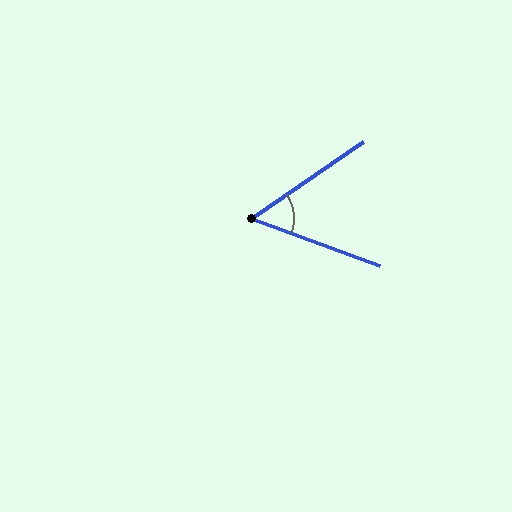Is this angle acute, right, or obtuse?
It is acute.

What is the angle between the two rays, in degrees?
Approximately 55 degrees.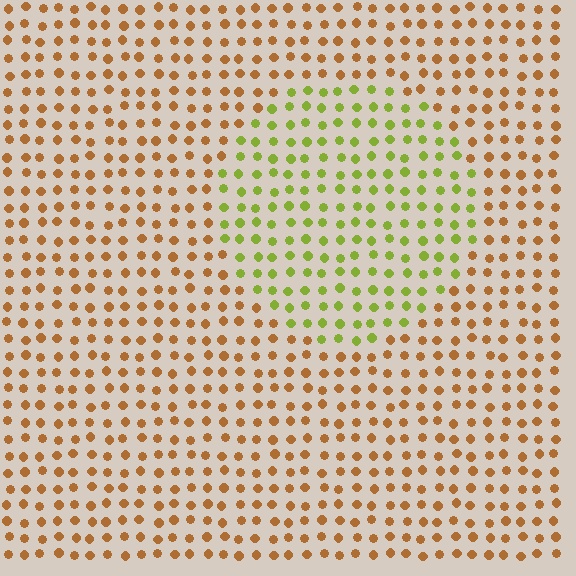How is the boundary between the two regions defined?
The boundary is defined purely by a slight shift in hue (about 53 degrees). Spacing, size, and orientation are identical on both sides.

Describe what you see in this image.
The image is filled with small brown elements in a uniform arrangement. A circle-shaped region is visible where the elements are tinted to a slightly different hue, forming a subtle color boundary.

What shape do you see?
I see a circle.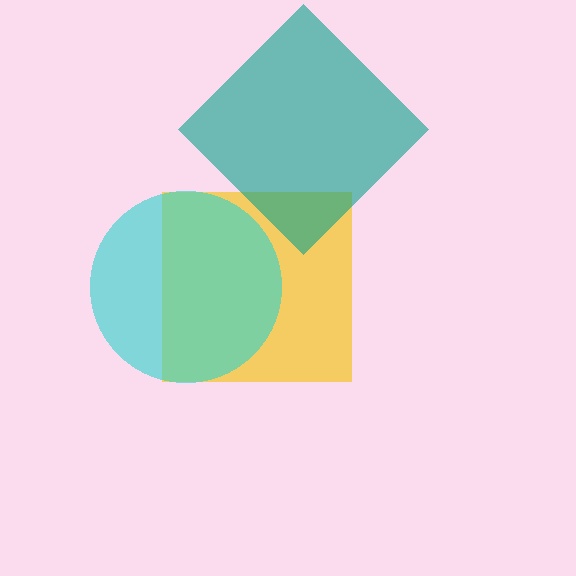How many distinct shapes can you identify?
There are 3 distinct shapes: a yellow square, a teal diamond, a cyan circle.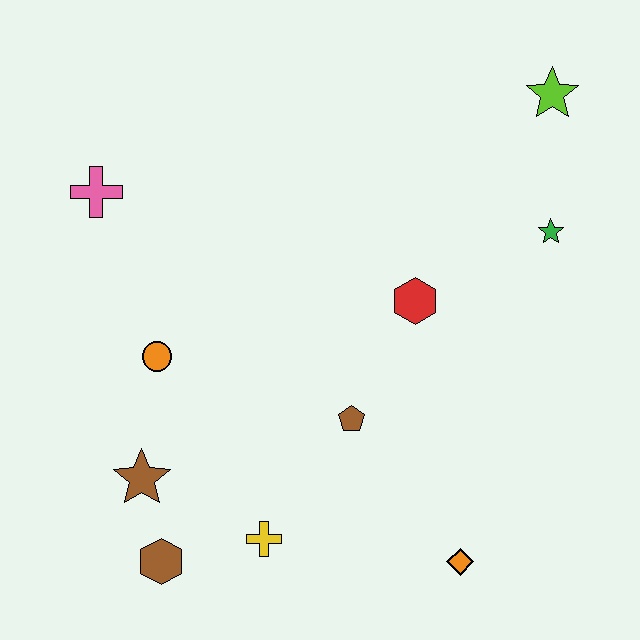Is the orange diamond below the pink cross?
Yes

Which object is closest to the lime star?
The green star is closest to the lime star.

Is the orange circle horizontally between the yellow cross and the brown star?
Yes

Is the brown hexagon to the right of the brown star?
Yes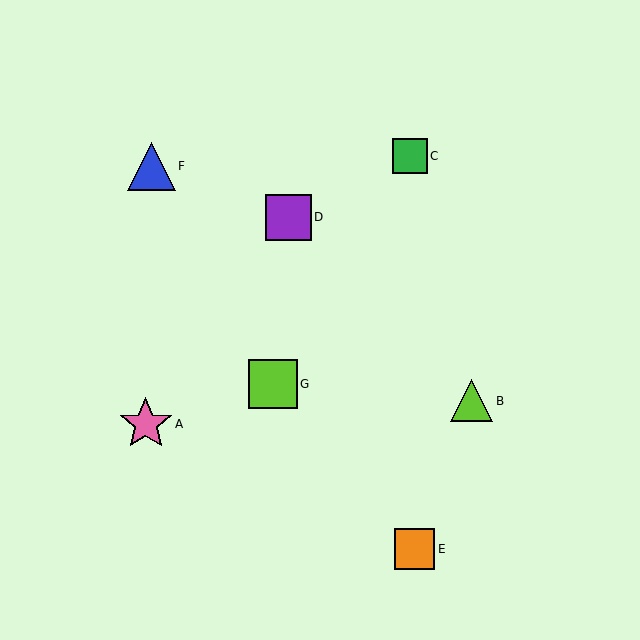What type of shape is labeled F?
Shape F is a blue triangle.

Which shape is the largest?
The pink star (labeled A) is the largest.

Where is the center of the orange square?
The center of the orange square is at (415, 549).